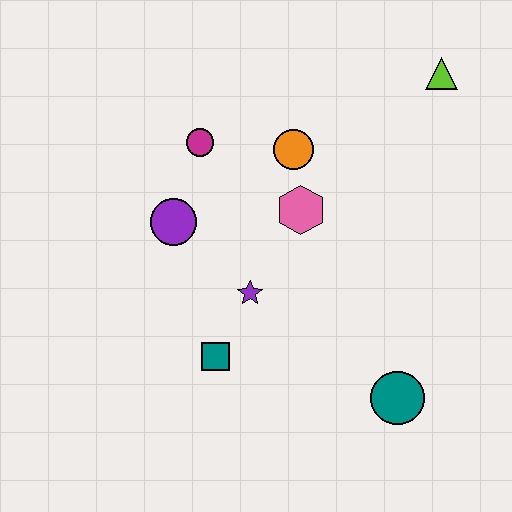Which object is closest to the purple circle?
The magenta circle is closest to the purple circle.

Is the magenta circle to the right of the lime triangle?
No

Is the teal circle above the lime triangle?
No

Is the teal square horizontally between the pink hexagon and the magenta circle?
Yes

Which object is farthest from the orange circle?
The teal circle is farthest from the orange circle.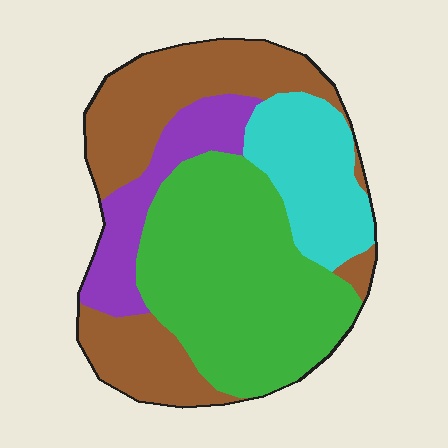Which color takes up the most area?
Green, at roughly 40%.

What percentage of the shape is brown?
Brown covers 31% of the shape.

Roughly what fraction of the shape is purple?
Purple covers about 15% of the shape.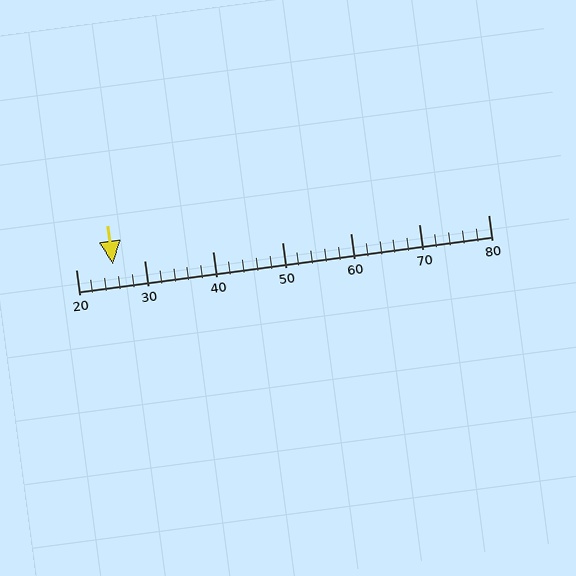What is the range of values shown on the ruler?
The ruler shows values from 20 to 80.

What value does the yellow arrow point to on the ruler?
The yellow arrow points to approximately 25.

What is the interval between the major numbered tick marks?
The major tick marks are spaced 10 units apart.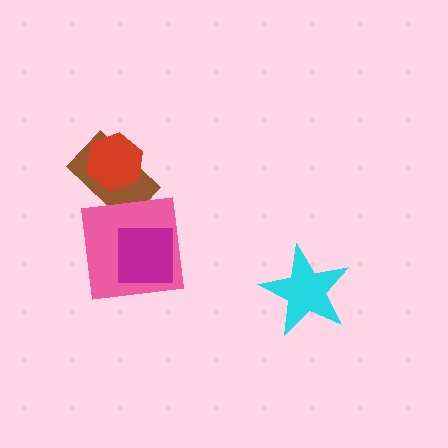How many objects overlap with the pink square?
2 objects overlap with the pink square.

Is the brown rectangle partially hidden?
Yes, it is partially covered by another shape.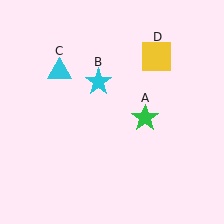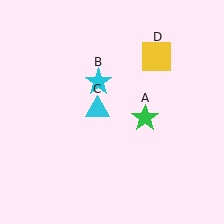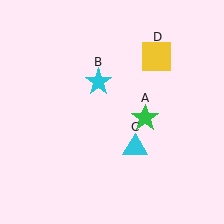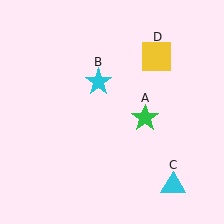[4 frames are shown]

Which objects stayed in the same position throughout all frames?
Green star (object A) and cyan star (object B) and yellow square (object D) remained stationary.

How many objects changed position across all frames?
1 object changed position: cyan triangle (object C).